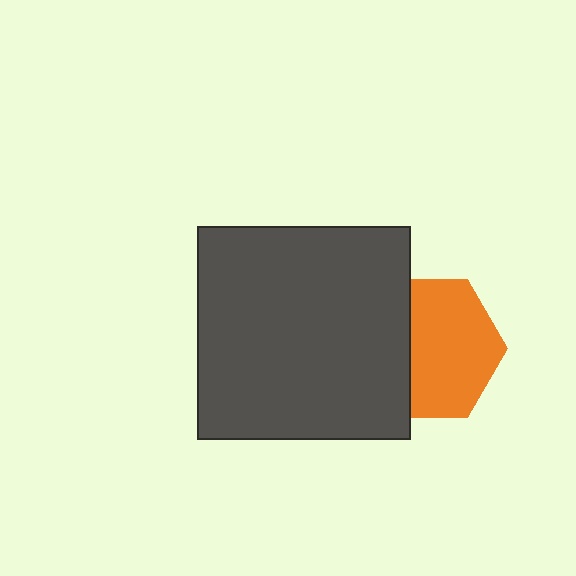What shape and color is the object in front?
The object in front is a dark gray square.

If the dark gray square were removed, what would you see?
You would see the complete orange hexagon.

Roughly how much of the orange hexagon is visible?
About half of it is visible (roughly 63%).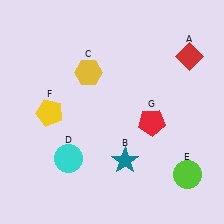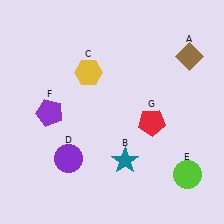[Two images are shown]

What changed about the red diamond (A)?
In Image 1, A is red. In Image 2, it changed to brown.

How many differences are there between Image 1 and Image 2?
There are 3 differences between the two images.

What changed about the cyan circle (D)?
In Image 1, D is cyan. In Image 2, it changed to purple.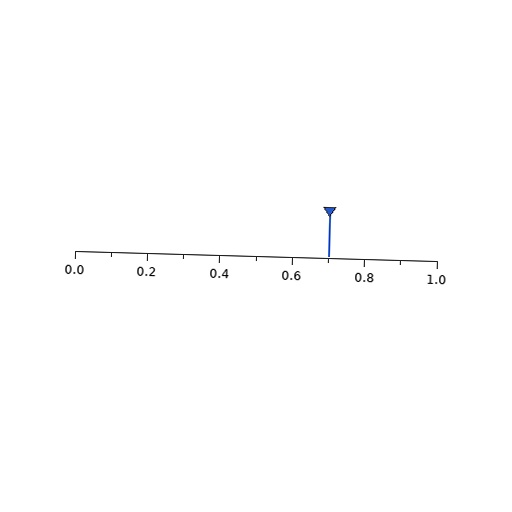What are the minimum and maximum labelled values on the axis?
The axis runs from 0.0 to 1.0.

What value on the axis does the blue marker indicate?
The marker indicates approximately 0.7.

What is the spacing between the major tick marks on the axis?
The major ticks are spaced 0.2 apart.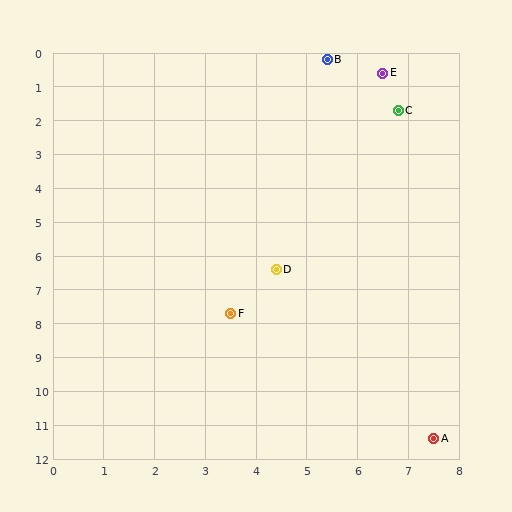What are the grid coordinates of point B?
Point B is at approximately (5.4, 0.2).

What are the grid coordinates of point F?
Point F is at approximately (3.5, 7.7).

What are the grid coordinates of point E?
Point E is at approximately (6.5, 0.6).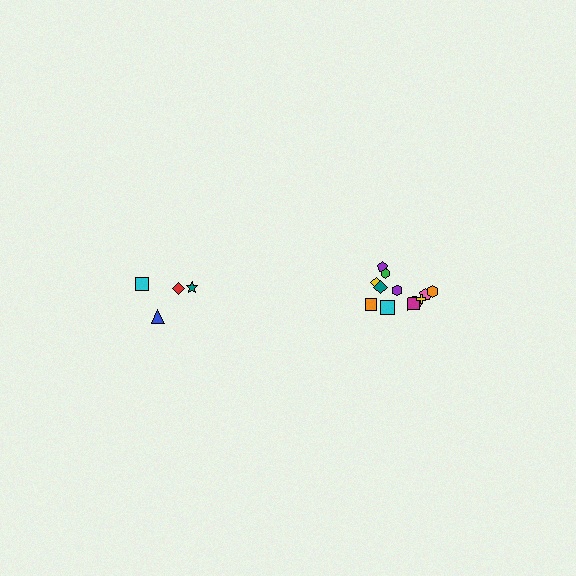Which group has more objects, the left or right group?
The right group.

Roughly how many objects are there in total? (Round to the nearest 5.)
Roughly 15 objects in total.